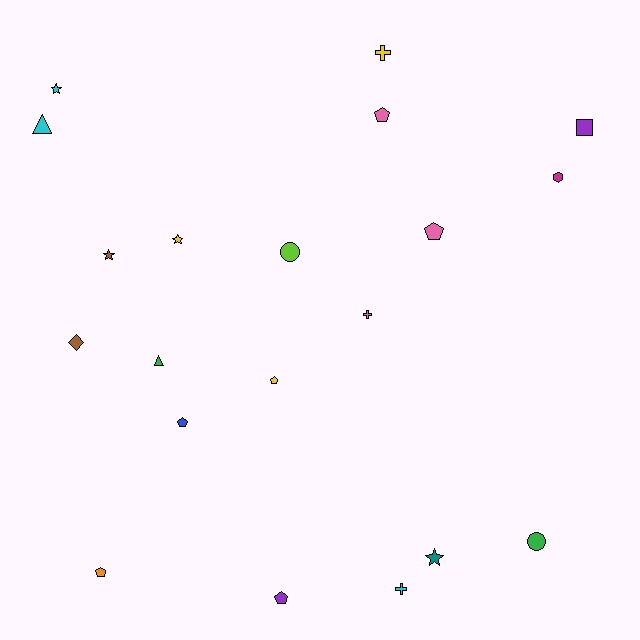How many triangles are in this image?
There are 2 triangles.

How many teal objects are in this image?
There is 1 teal object.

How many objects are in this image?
There are 20 objects.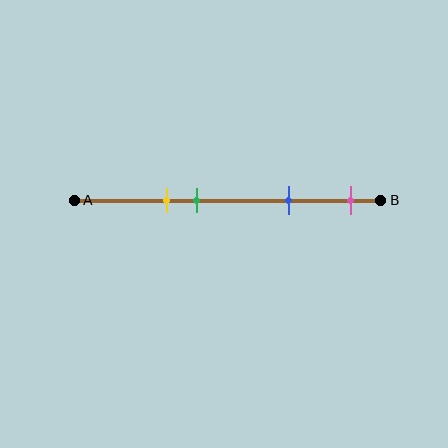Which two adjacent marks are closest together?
The yellow and green marks are the closest adjacent pair.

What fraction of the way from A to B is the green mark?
The green mark is approximately 40% (0.4) of the way from A to B.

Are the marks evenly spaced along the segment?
No, the marks are not evenly spaced.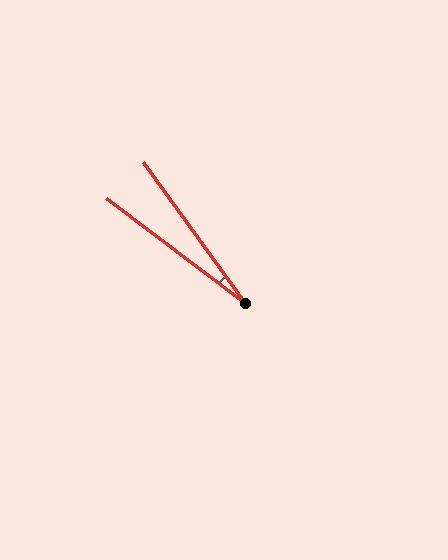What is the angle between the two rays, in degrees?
Approximately 17 degrees.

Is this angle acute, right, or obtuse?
It is acute.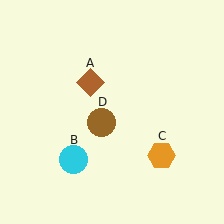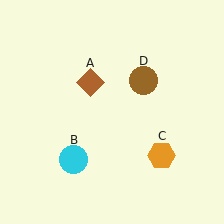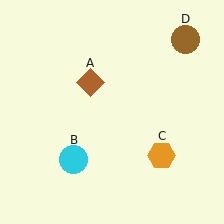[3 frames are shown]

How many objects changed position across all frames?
1 object changed position: brown circle (object D).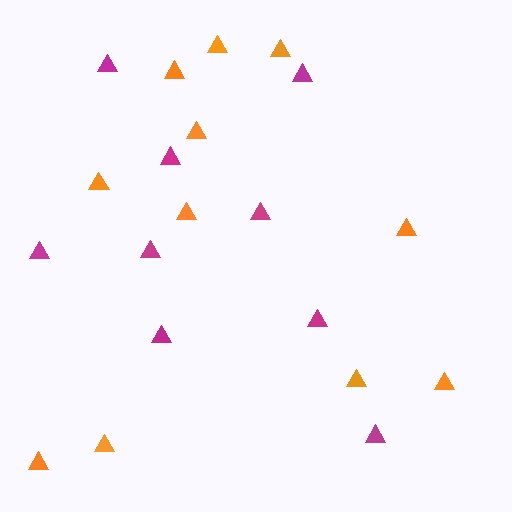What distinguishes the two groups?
There are 2 groups: one group of orange triangles (11) and one group of magenta triangles (9).